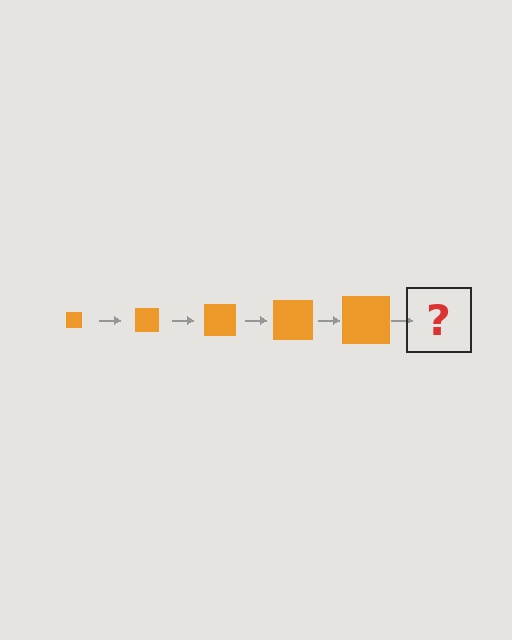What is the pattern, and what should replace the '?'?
The pattern is that the square gets progressively larger each step. The '?' should be an orange square, larger than the previous one.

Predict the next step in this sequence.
The next step is an orange square, larger than the previous one.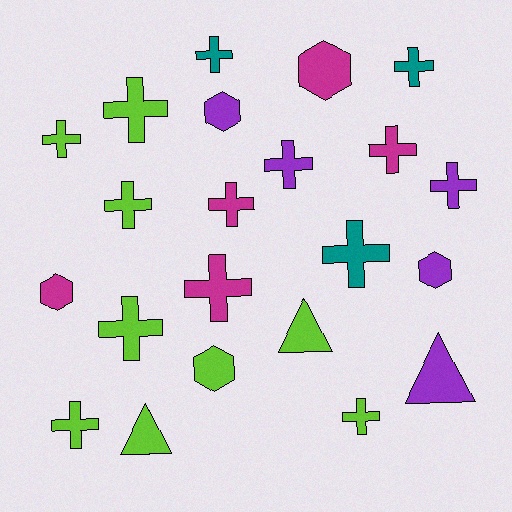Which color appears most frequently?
Lime, with 9 objects.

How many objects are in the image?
There are 22 objects.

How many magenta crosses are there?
There are 3 magenta crosses.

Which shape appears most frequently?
Cross, with 14 objects.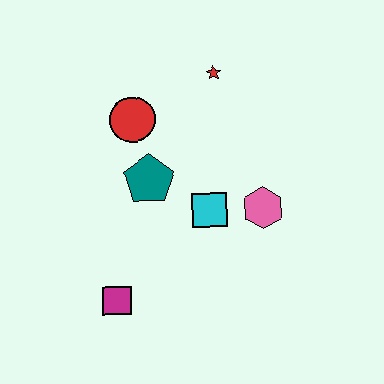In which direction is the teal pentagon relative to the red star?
The teal pentagon is below the red star.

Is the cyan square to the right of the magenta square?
Yes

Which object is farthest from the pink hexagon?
The magenta square is farthest from the pink hexagon.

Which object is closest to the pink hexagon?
The cyan square is closest to the pink hexagon.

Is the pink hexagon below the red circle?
Yes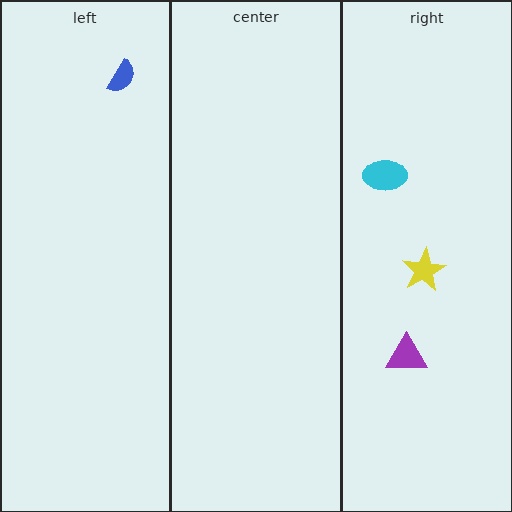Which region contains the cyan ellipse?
The right region.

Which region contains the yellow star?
The right region.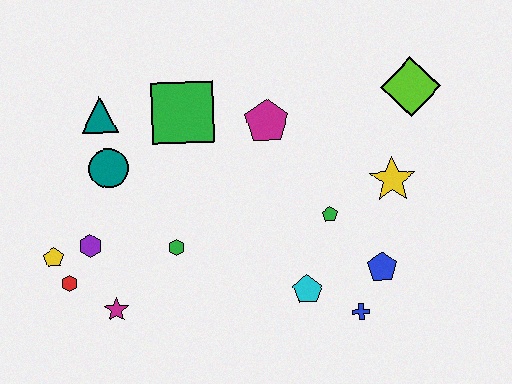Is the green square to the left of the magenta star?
No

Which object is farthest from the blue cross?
The teal triangle is farthest from the blue cross.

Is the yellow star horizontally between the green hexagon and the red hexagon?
No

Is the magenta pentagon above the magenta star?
Yes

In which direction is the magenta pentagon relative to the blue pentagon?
The magenta pentagon is above the blue pentagon.